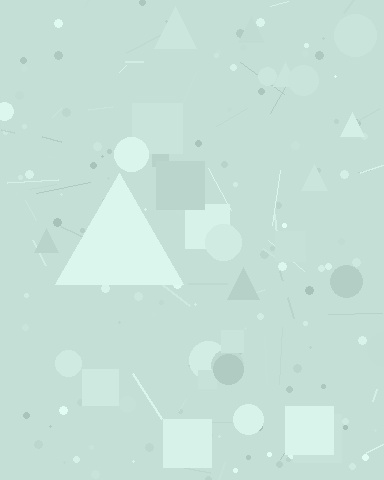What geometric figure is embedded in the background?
A triangle is embedded in the background.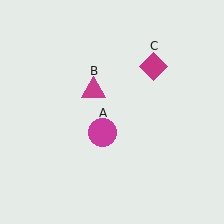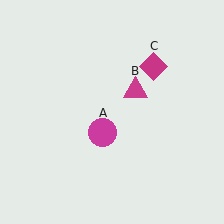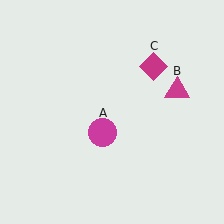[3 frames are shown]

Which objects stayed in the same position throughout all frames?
Magenta circle (object A) and magenta diamond (object C) remained stationary.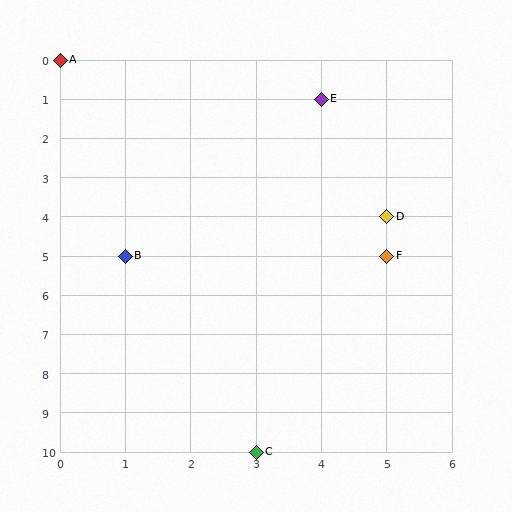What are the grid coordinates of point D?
Point D is at grid coordinates (5, 4).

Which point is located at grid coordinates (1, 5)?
Point B is at (1, 5).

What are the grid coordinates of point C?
Point C is at grid coordinates (3, 10).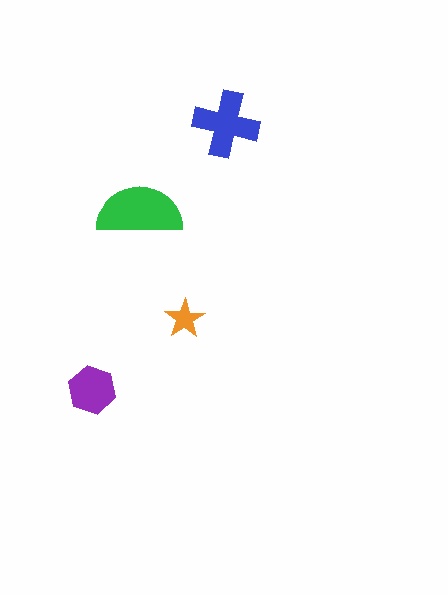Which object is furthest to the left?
The purple hexagon is leftmost.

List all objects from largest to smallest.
The green semicircle, the blue cross, the purple hexagon, the orange star.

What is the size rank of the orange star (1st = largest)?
4th.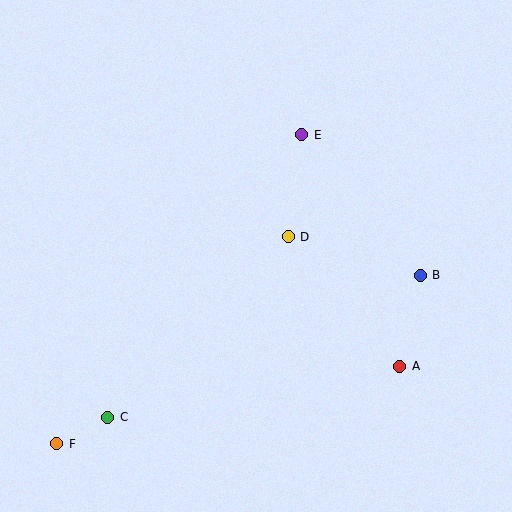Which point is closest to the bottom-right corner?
Point A is closest to the bottom-right corner.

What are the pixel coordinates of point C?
Point C is at (108, 417).